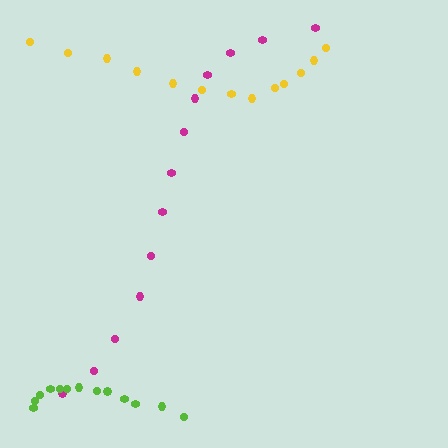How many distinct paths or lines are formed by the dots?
There are 3 distinct paths.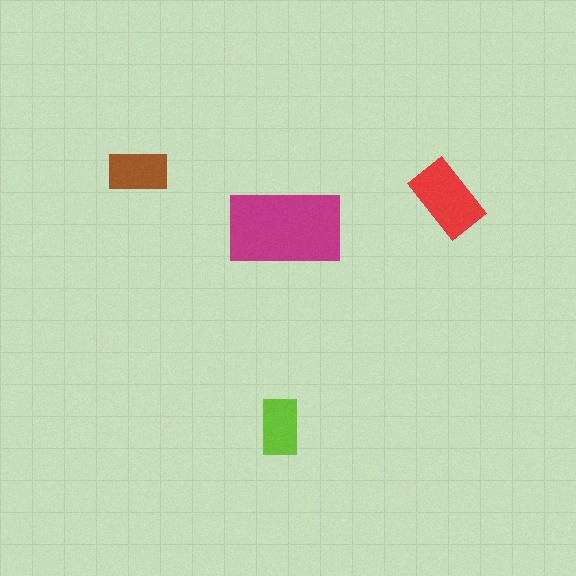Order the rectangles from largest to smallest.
the magenta one, the red one, the brown one, the lime one.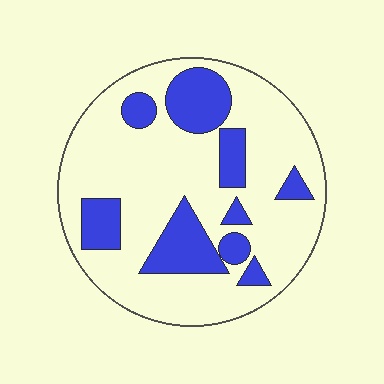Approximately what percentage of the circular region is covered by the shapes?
Approximately 25%.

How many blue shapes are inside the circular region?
9.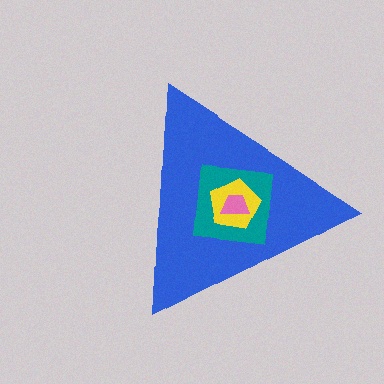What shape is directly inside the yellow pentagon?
The pink trapezoid.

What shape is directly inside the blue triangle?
The teal square.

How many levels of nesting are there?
4.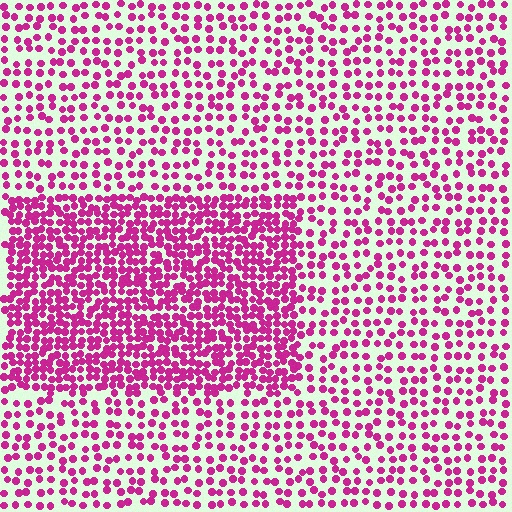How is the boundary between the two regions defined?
The boundary is defined by a change in element density (approximately 2.1x ratio). All elements are the same color, size, and shape.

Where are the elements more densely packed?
The elements are more densely packed inside the rectangle boundary.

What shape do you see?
I see a rectangle.